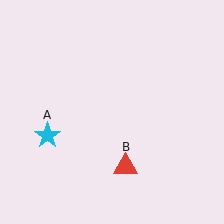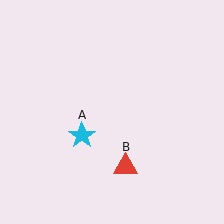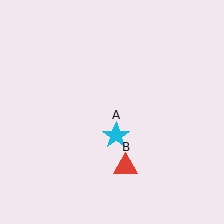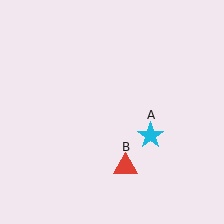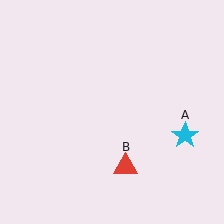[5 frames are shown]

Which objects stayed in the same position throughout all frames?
Red triangle (object B) remained stationary.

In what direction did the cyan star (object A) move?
The cyan star (object A) moved right.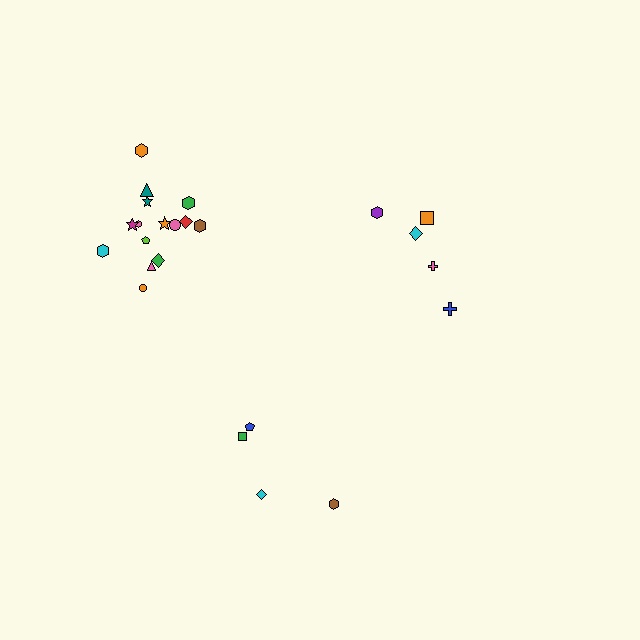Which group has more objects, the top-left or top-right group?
The top-left group.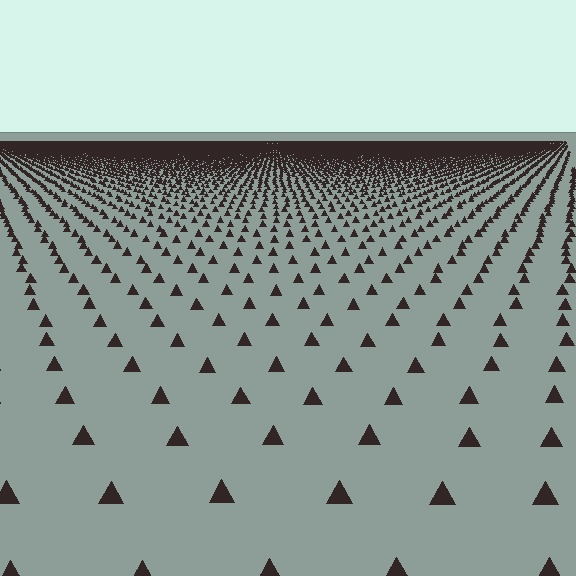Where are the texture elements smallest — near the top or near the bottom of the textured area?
Near the top.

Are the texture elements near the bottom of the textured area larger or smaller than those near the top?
Larger. Near the bottom, elements are closer to the viewer and appear at a bigger on-screen size.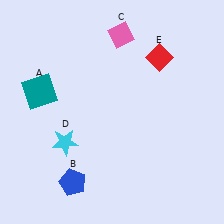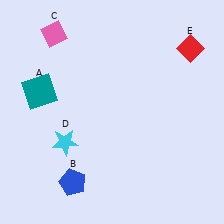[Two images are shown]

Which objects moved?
The objects that moved are: the pink diamond (C), the red diamond (E).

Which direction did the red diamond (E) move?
The red diamond (E) moved right.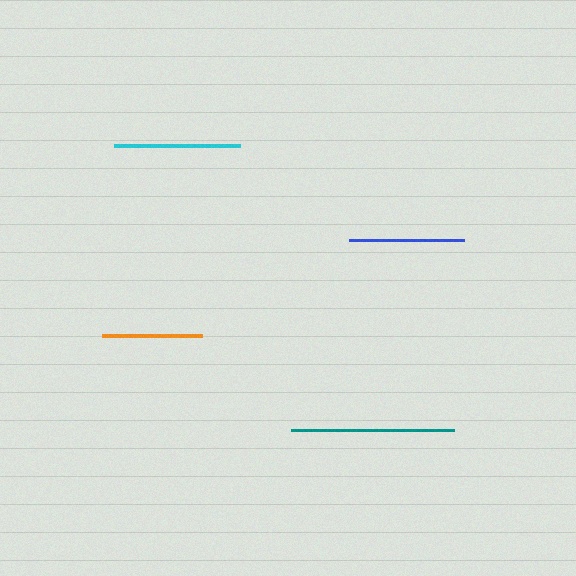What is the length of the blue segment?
The blue segment is approximately 115 pixels long.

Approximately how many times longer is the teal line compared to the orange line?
The teal line is approximately 1.6 times the length of the orange line.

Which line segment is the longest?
The teal line is the longest at approximately 163 pixels.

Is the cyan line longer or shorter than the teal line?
The teal line is longer than the cyan line.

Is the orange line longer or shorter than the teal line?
The teal line is longer than the orange line.